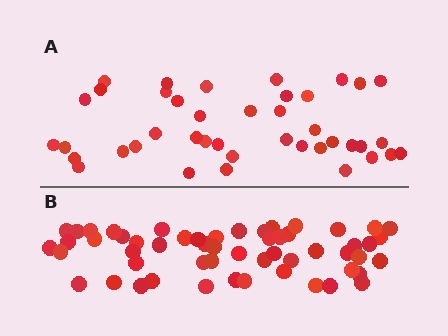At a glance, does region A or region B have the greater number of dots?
Region B (the bottom region) has more dots.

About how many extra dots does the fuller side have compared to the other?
Region B has approximately 15 more dots than region A.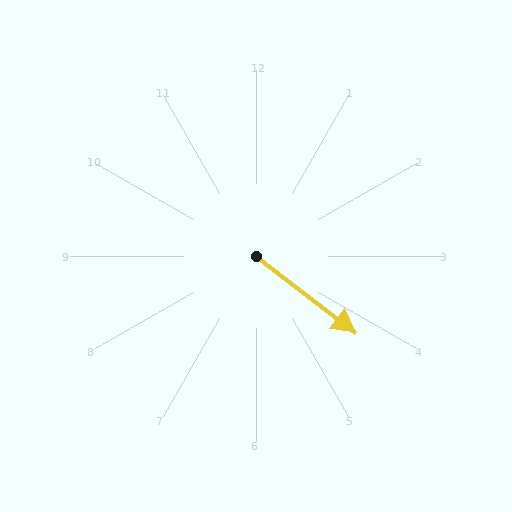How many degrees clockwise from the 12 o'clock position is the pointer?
Approximately 128 degrees.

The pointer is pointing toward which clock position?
Roughly 4 o'clock.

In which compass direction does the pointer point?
Southeast.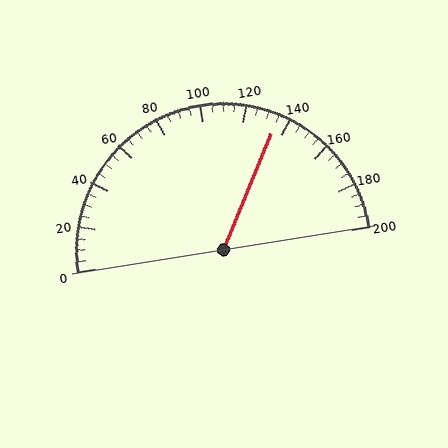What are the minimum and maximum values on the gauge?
The gauge ranges from 0 to 200.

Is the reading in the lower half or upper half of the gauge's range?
The reading is in the upper half of the range (0 to 200).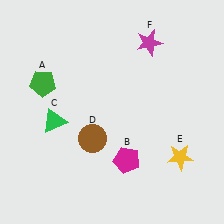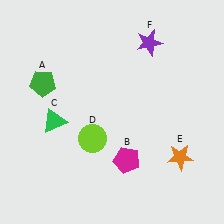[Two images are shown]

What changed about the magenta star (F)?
In Image 1, F is magenta. In Image 2, it changed to purple.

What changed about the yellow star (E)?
In Image 1, E is yellow. In Image 2, it changed to orange.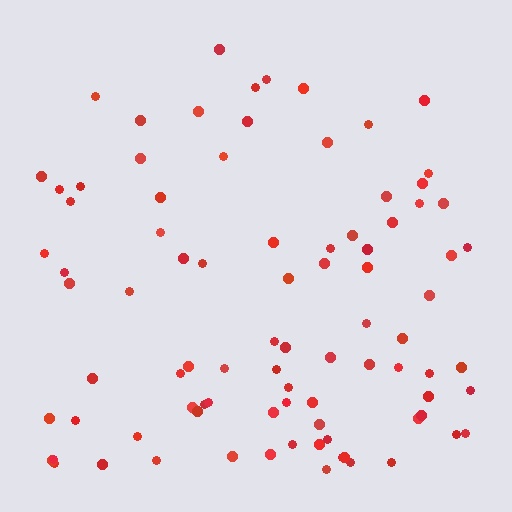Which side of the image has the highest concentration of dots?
The bottom.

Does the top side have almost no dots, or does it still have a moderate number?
Still a moderate number, just noticeably fewer than the bottom.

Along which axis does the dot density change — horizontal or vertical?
Vertical.